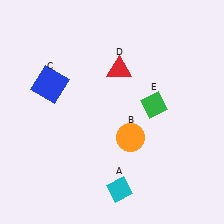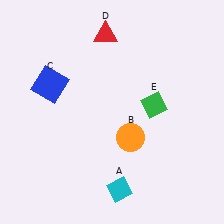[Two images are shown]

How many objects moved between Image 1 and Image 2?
1 object moved between the two images.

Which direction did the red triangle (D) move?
The red triangle (D) moved up.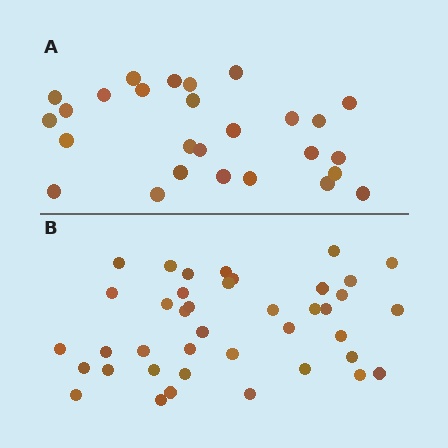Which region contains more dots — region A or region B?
Region B (the bottom region) has more dots.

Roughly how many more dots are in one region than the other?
Region B has approximately 15 more dots than region A.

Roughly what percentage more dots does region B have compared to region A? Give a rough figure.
About 50% more.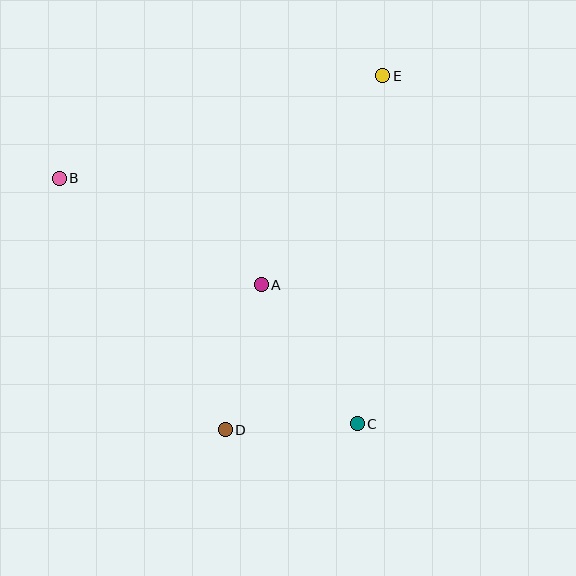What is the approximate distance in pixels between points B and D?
The distance between B and D is approximately 301 pixels.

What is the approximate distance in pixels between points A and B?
The distance between A and B is approximately 229 pixels.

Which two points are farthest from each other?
Points D and E are farthest from each other.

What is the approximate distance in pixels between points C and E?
The distance between C and E is approximately 349 pixels.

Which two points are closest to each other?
Points C and D are closest to each other.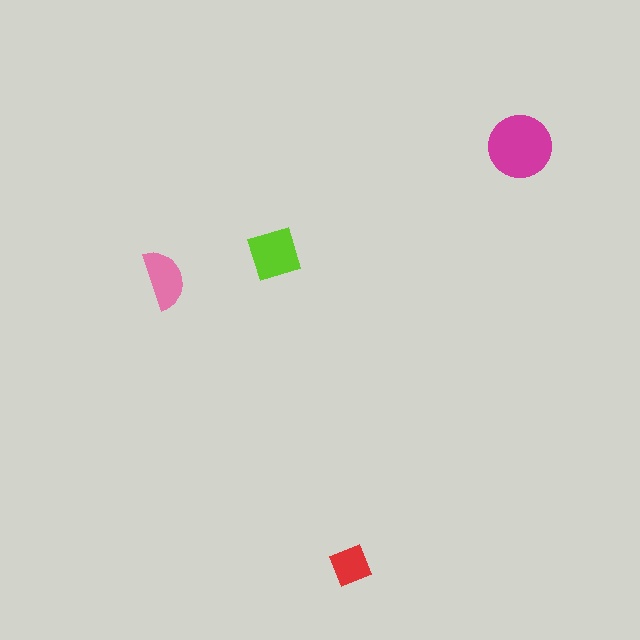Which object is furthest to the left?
The pink semicircle is leftmost.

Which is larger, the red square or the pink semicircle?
The pink semicircle.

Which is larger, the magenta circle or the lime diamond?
The magenta circle.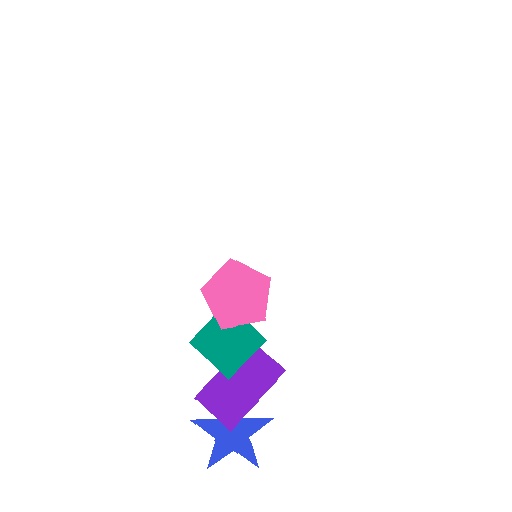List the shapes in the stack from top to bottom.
From top to bottom: the pink pentagon, the teal diamond, the purple rectangle, the blue star.